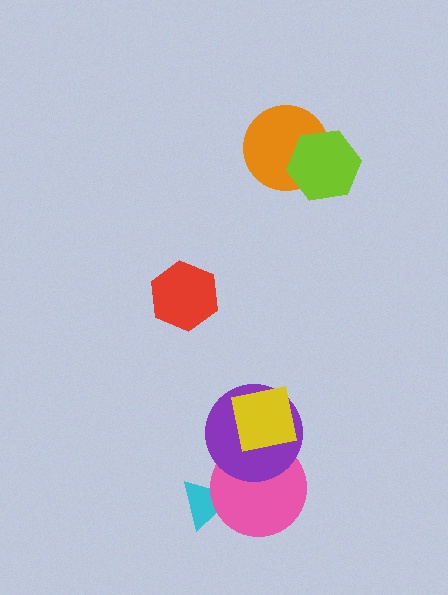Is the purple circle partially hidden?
Yes, it is partially covered by another shape.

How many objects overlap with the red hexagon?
0 objects overlap with the red hexagon.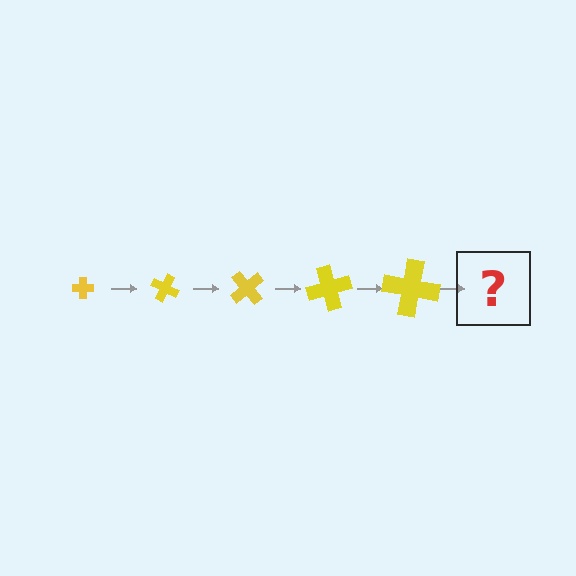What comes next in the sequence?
The next element should be a cross, larger than the previous one and rotated 125 degrees from the start.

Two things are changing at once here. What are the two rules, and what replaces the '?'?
The two rules are that the cross grows larger each step and it rotates 25 degrees each step. The '?' should be a cross, larger than the previous one and rotated 125 degrees from the start.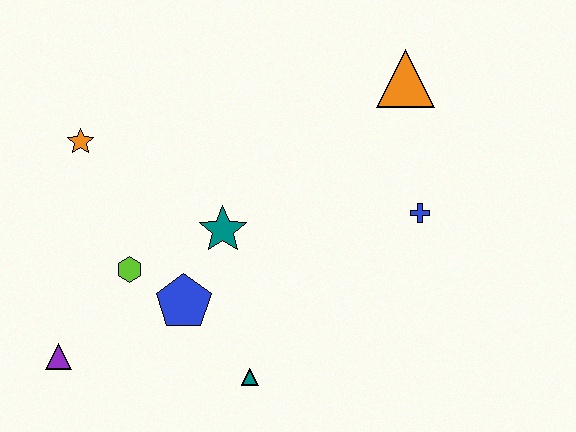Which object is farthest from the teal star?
The orange triangle is farthest from the teal star.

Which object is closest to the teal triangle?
The blue pentagon is closest to the teal triangle.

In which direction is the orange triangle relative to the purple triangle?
The orange triangle is to the right of the purple triangle.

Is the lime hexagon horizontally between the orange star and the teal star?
Yes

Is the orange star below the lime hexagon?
No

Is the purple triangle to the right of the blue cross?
No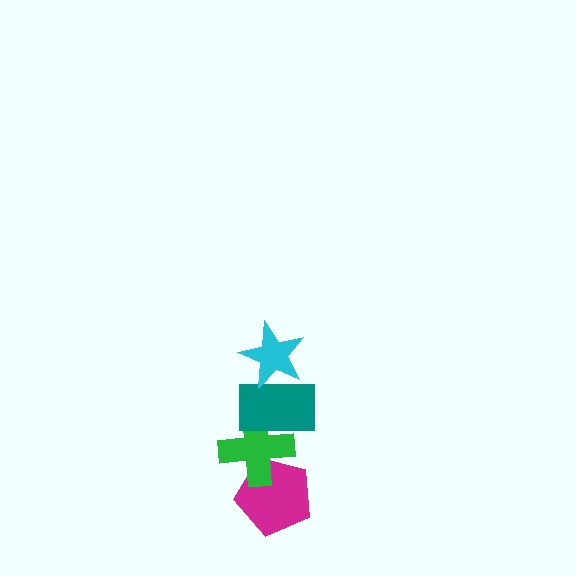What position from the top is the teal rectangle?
The teal rectangle is 2nd from the top.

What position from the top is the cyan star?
The cyan star is 1st from the top.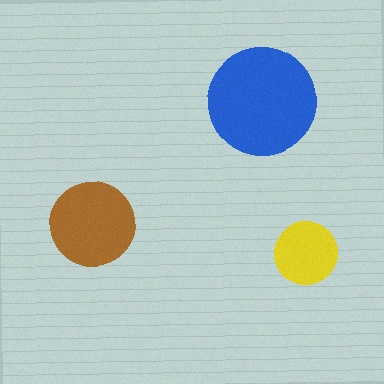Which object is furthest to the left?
The brown circle is leftmost.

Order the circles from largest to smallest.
the blue one, the brown one, the yellow one.